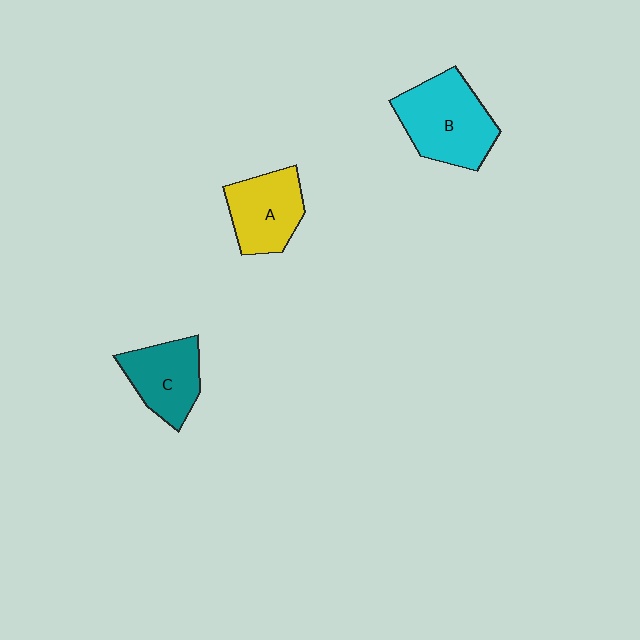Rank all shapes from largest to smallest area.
From largest to smallest: B (cyan), A (yellow), C (teal).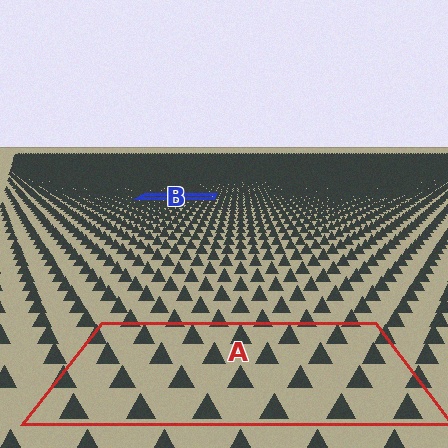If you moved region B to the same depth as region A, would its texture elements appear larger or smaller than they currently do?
They would appear larger. At a closer depth, the same texture elements are projected at a bigger on-screen size.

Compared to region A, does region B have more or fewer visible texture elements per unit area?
Region B has more texture elements per unit area — they are packed more densely because it is farther away.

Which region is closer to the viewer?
Region A is closer. The texture elements there are larger and more spread out.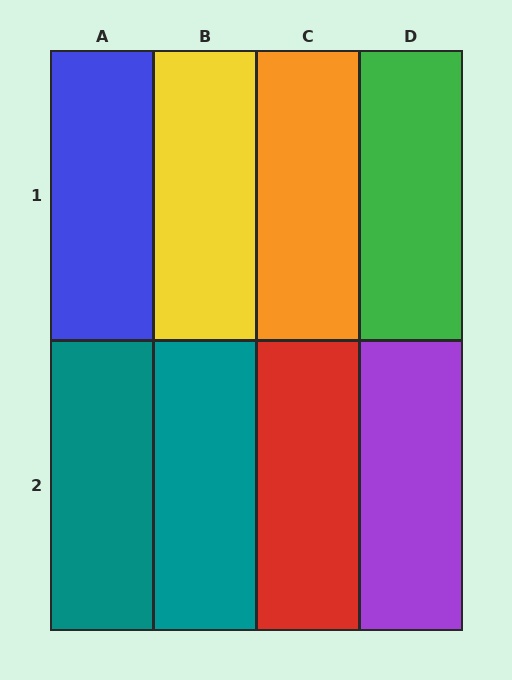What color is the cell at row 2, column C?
Red.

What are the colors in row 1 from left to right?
Blue, yellow, orange, green.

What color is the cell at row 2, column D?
Purple.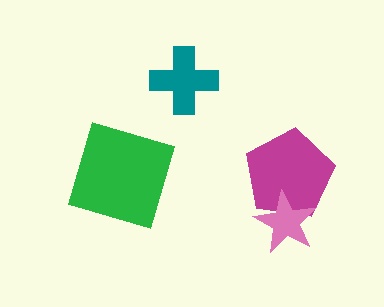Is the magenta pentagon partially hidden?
Yes, it is partially covered by another shape.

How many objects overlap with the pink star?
1 object overlaps with the pink star.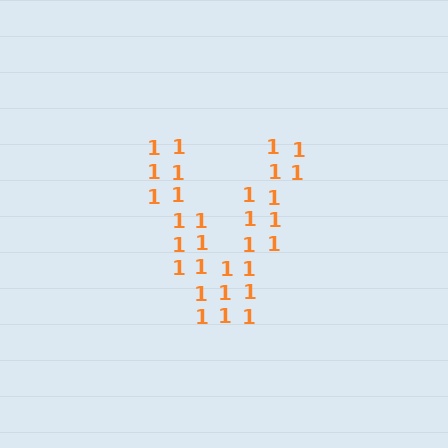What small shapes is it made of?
It is made of small digit 1's.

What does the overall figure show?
The overall figure shows the letter V.